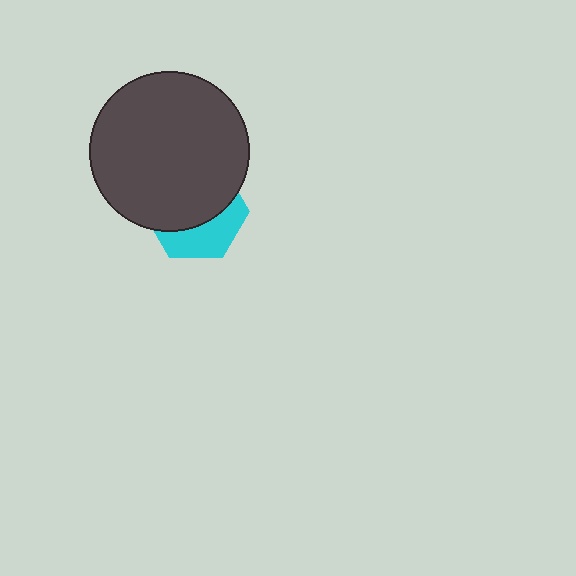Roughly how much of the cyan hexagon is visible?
A small part of it is visible (roughly 37%).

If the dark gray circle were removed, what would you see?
You would see the complete cyan hexagon.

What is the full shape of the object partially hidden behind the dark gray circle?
The partially hidden object is a cyan hexagon.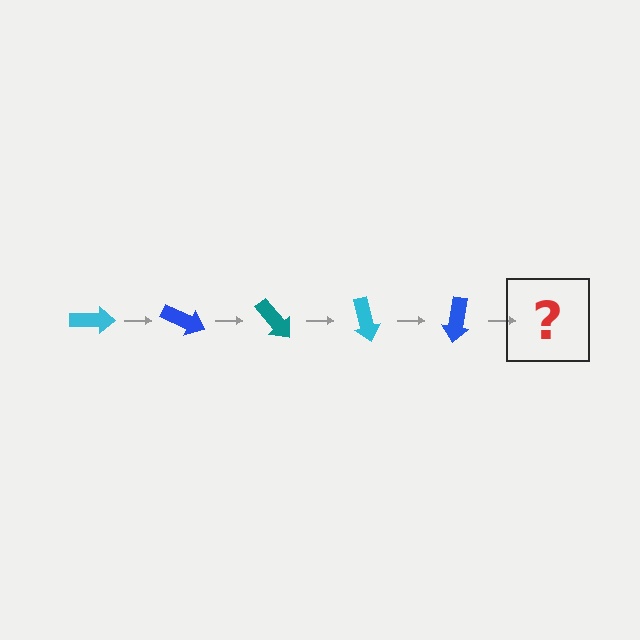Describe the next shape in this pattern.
It should be a teal arrow, rotated 125 degrees from the start.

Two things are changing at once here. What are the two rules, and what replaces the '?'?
The two rules are that it rotates 25 degrees each step and the color cycles through cyan, blue, and teal. The '?' should be a teal arrow, rotated 125 degrees from the start.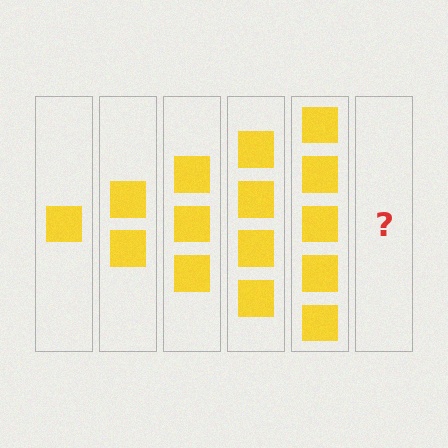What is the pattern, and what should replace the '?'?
The pattern is that each step adds one more square. The '?' should be 6 squares.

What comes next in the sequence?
The next element should be 6 squares.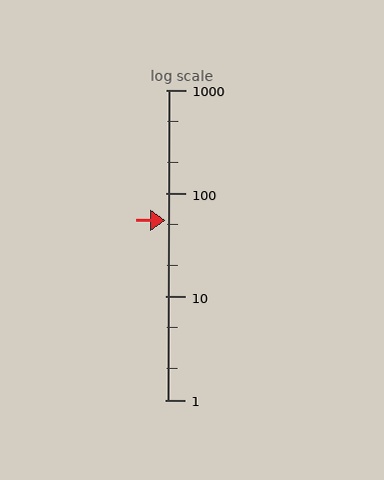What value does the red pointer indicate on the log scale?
The pointer indicates approximately 54.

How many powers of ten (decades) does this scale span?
The scale spans 3 decades, from 1 to 1000.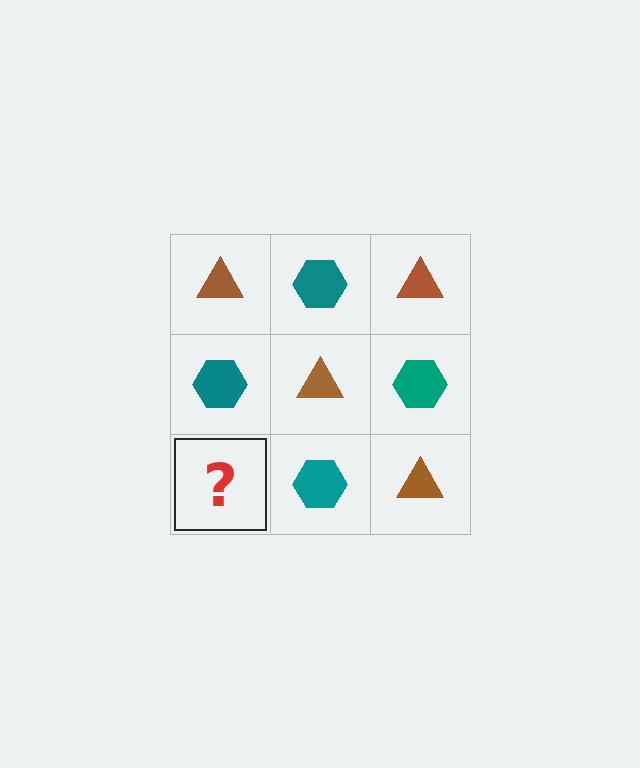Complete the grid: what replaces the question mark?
The question mark should be replaced with a brown triangle.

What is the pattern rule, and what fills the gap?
The rule is that it alternates brown triangle and teal hexagon in a checkerboard pattern. The gap should be filled with a brown triangle.